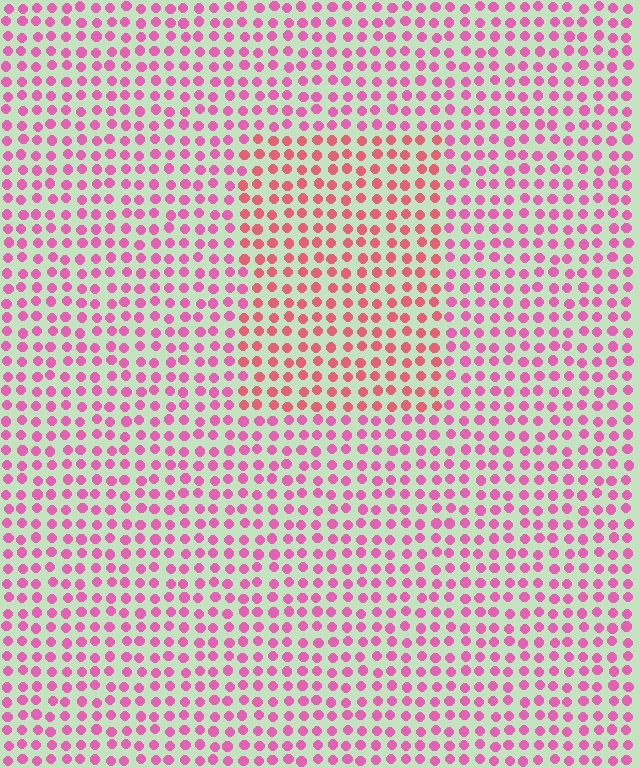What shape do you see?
I see a rectangle.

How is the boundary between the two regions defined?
The boundary is defined purely by a slight shift in hue (about 30 degrees). Spacing, size, and orientation are identical on both sides.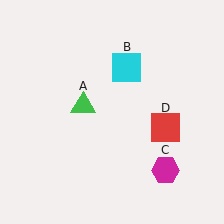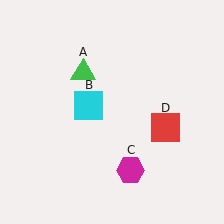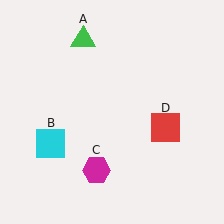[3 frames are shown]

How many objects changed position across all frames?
3 objects changed position: green triangle (object A), cyan square (object B), magenta hexagon (object C).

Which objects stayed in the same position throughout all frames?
Red square (object D) remained stationary.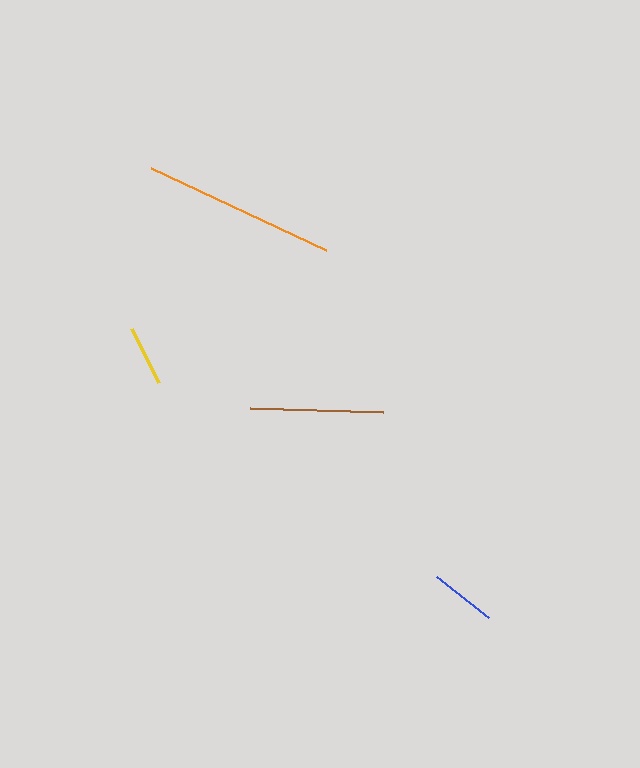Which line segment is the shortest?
The yellow line is the shortest at approximately 61 pixels.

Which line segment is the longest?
The orange line is the longest at approximately 193 pixels.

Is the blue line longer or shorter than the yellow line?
The blue line is longer than the yellow line.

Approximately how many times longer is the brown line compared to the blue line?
The brown line is approximately 2.0 times the length of the blue line.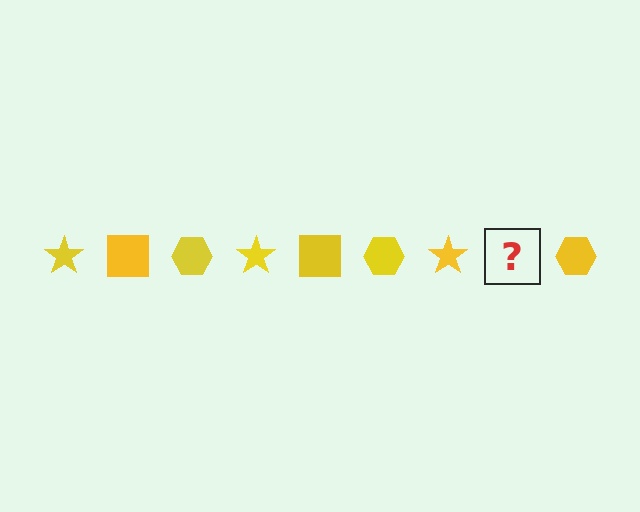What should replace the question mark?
The question mark should be replaced with a yellow square.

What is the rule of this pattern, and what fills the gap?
The rule is that the pattern cycles through star, square, hexagon shapes in yellow. The gap should be filled with a yellow square.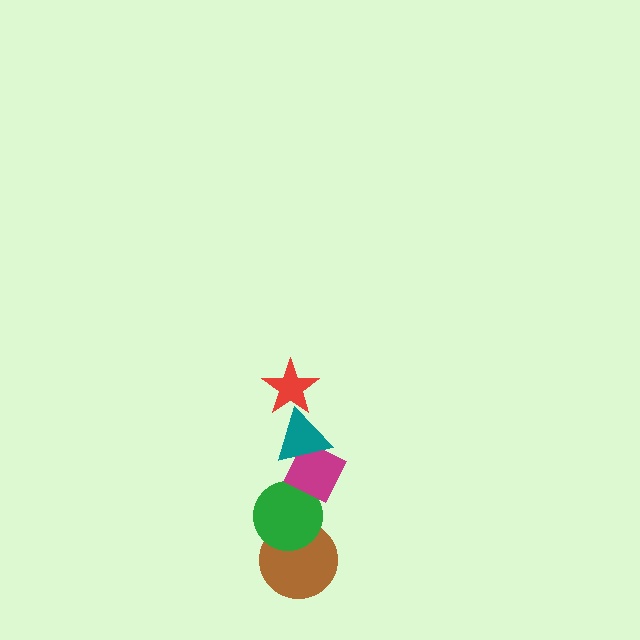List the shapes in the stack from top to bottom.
From top to bottom: the red star, the teal triangle, the magenta diamond, the green circle, the brown circle.